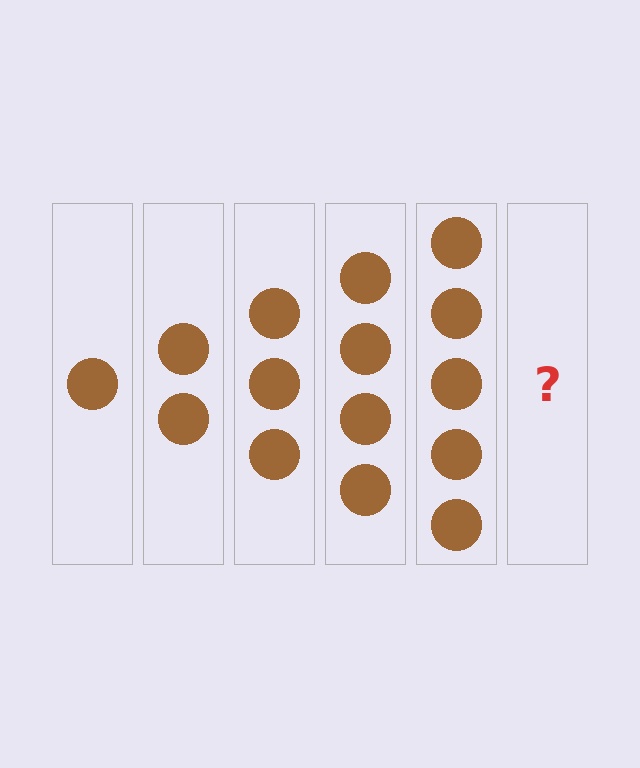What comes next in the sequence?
The next element should be 6 circles.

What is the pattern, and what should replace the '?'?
The pattern is that each step adds one more circle. The '?' should be 6 circles.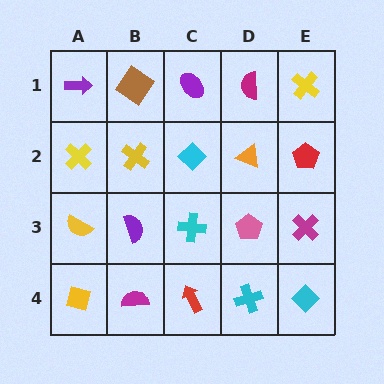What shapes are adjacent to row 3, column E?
A red pentagon (row 2, column E), a cyan diamond (row 4, column E), a pink pentagon (row 3, column D).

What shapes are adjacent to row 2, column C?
A purple ellipse (row 1, column C), a cyan cross (row 3, column C), a yellow cross (row 2, column B), an orange triangle (row 2, column D).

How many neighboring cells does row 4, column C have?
3.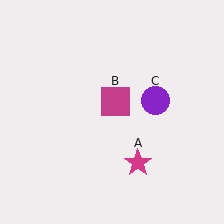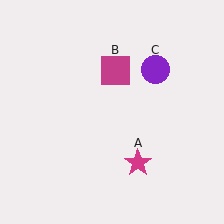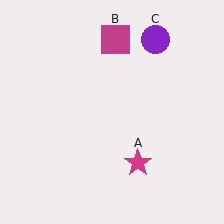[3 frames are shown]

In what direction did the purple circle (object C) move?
The purple circle (object C) moved up.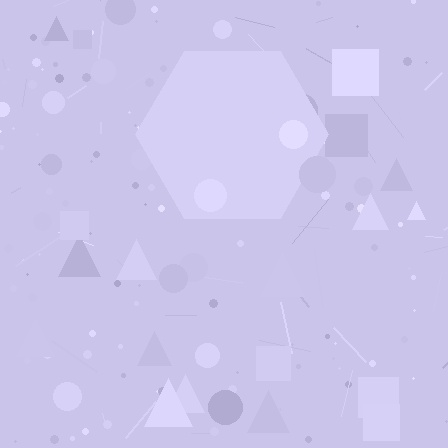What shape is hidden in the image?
A hexagon is hidden in the image.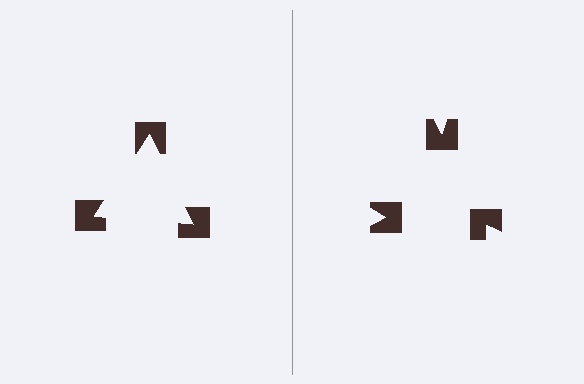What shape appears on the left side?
An illusory triangle.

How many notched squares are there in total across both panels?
6 — 3 on each side.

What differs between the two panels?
The notched squares are positioned identically on both sides; only the wedge orientations differ. On the left they align to a triangle; on the right they are misaligned.